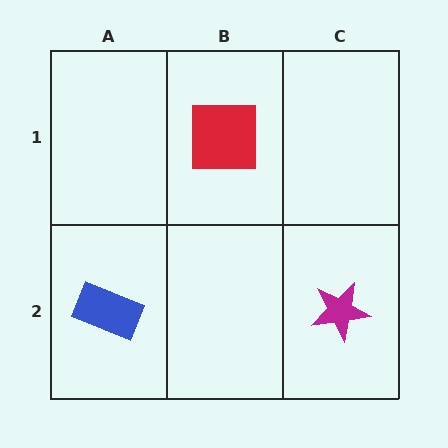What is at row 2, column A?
A blue rectangle.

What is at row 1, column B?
A red square.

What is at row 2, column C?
A magenta star.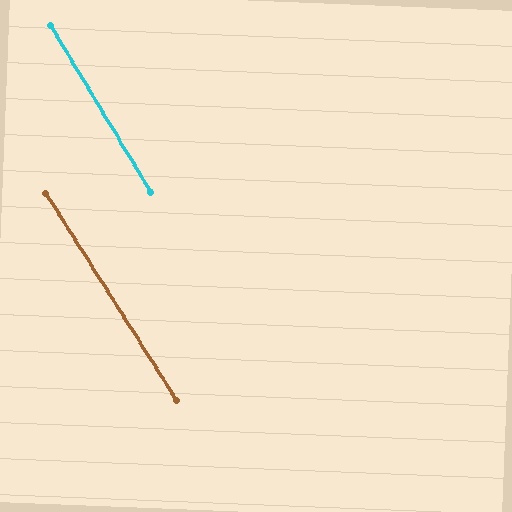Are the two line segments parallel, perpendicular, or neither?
Parallel — their directions differ by only 0.9°.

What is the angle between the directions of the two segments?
Approximately 1 degree.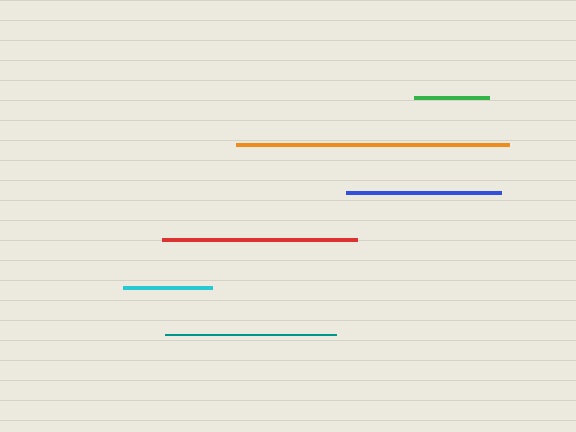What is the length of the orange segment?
The orange segment is approximately 274 pixels long.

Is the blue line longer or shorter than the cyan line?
The blue line is longer than the cyan line.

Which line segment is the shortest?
The green line is the shortest at approximately 75 pixels.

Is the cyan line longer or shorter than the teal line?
The teal line is longer than the cyan line.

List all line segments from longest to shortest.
From longest to shortest: orange, red, teal, blue, cyan, green.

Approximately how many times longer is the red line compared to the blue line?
The red line is approximately 1.3 times the length of the blue line.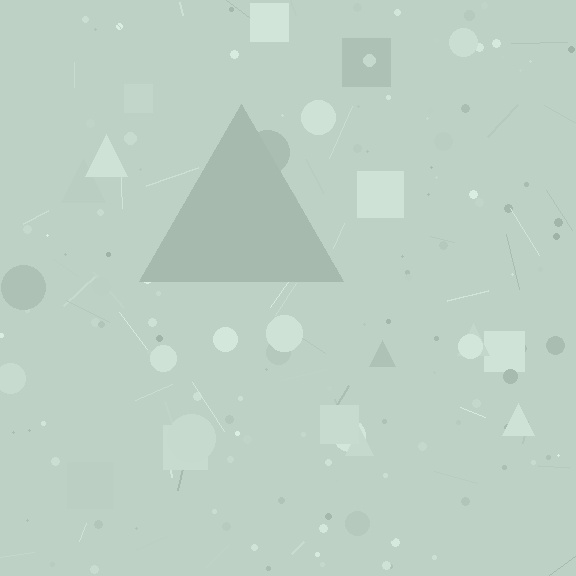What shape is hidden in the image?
A triangle is hidden in the image.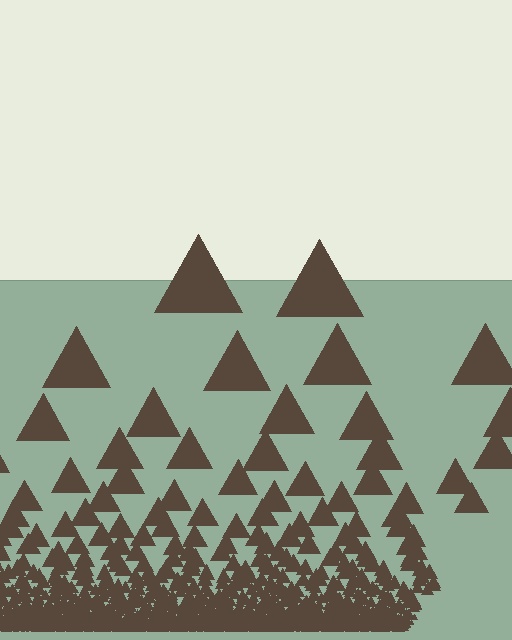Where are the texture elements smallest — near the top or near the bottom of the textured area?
Near the bottom.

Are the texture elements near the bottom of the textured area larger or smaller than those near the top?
Smaller. The gradient is inverted — elements near the bottom are smaller and denser.